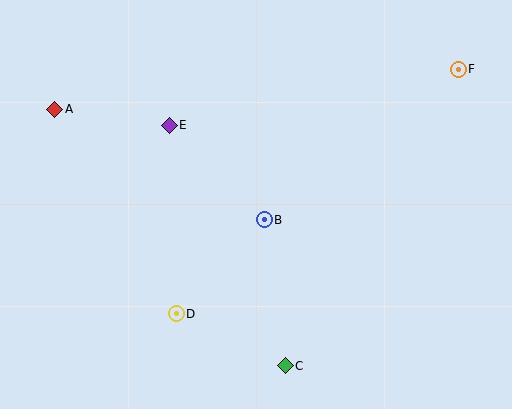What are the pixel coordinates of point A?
Point A is at (55, 109).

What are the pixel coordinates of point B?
Point B is at (264, 220).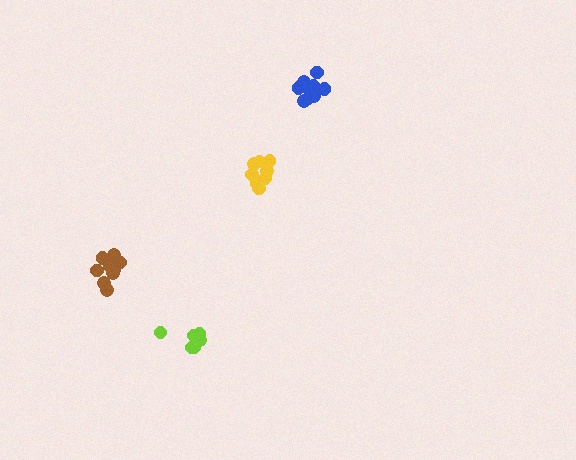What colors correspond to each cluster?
The clusters are colored: blue, brown, lime, yellow.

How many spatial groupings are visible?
There are 4 spatial groupings.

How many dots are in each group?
Group 1: 11 dots, Group 2: 9 dots, Group 3: 6 dots, Group 4: 8 dots (34 total).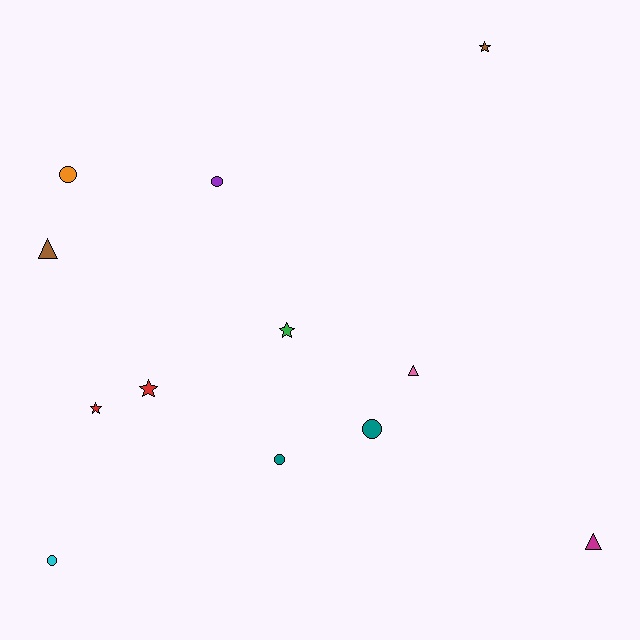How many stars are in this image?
There are 4 stars.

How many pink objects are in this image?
There is 1 pink object.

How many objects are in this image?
There are 12 objects.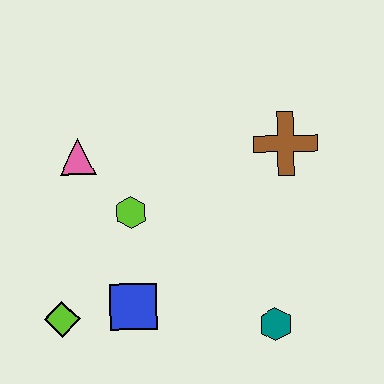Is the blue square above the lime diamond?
Yes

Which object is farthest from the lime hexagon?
The teal hexagon is farthest from the lime hexagon.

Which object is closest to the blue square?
The lime diamond is closest to the blue square.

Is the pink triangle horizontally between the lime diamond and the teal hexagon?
Yes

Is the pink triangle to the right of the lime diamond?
Yes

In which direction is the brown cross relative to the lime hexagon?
The brown cross is to the right of the lime hexagon.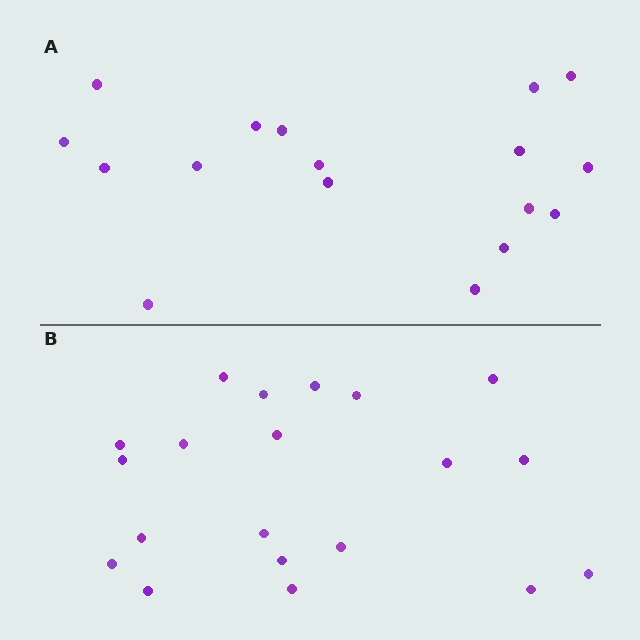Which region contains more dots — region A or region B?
Region B (the bottom region) has more dots.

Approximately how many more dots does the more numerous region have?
Region B has just a few more — roughly 2 or 3 more dots than region A.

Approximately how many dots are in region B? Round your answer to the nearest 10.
About 20 dots.